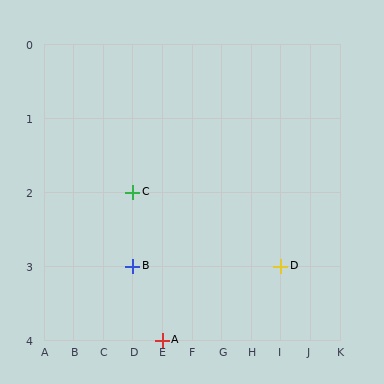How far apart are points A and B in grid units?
Points A and B are 1 column and 1 row apart (about 1.4 grid units diagonally).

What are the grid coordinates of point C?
Point C is at grid coordinates (D, 2).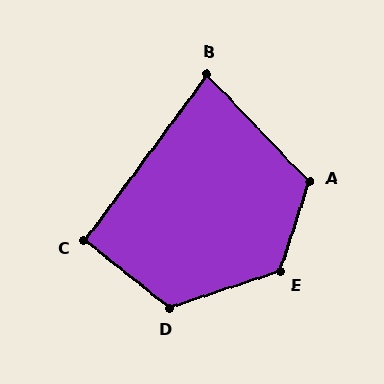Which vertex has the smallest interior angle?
B, at approximately 80 degrees.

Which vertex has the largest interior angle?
E, at approximately 127 degrees.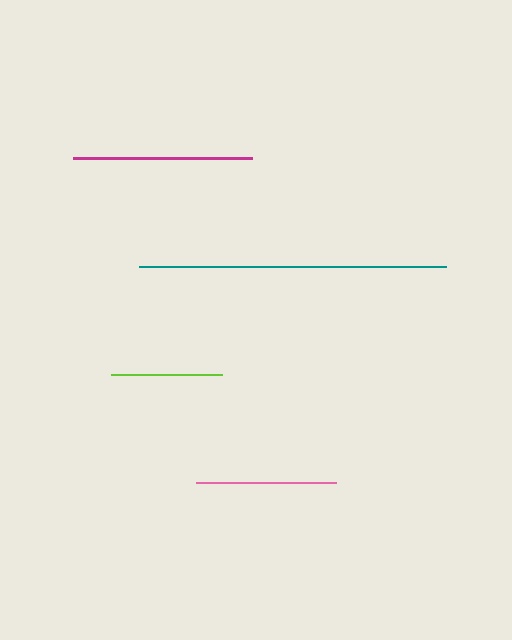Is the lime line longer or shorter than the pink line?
The pink line is longer than the lime line.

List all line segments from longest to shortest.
From longest to shortest: teal, magenta, pink, lime.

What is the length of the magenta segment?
The magenta segment is approximately 179 pixels long.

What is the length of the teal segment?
The teal segment is approximately 307 pixels long.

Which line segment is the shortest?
The lime line is the shortest at approximately 111 pixels.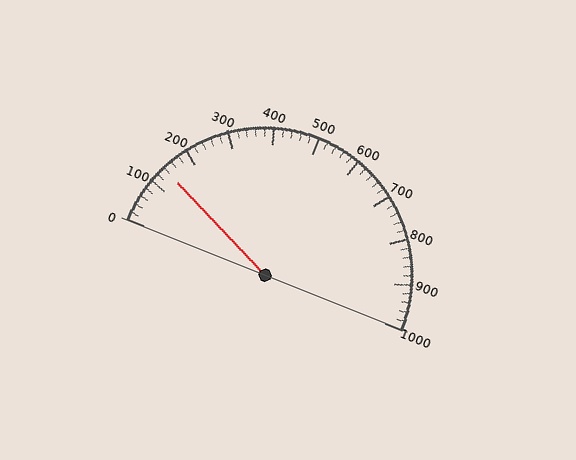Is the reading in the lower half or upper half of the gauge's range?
The reading is in the lower half of the range (0 to 1000).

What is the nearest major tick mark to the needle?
The nearest major tick mark is 100.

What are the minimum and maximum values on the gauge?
The gauge ranges from 0 to 1000.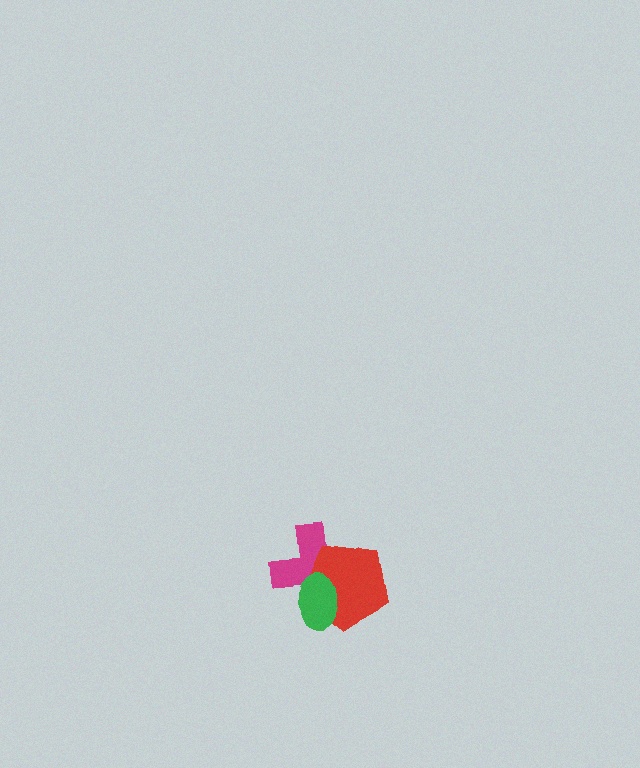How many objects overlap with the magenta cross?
2 objects overlap with the magenta cross.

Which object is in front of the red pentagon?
The green ellipse is in front of the red pentagon.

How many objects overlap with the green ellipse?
2 objects overlap with the green ellipse.